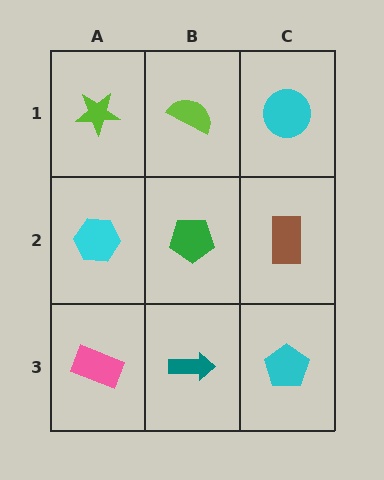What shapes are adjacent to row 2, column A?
A lime star (row 1, column A), a pink rectangle (row 3, column A), a green pentagon (row 2, column B).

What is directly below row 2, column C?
A cyan pentagon.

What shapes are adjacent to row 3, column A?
A cyan hexagon (row 2, column A), a teal arrow (row 3, column B).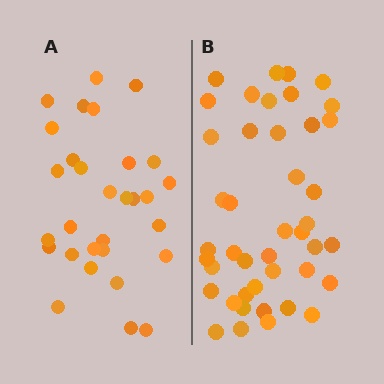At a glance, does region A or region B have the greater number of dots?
Region B (the right region) has more dots.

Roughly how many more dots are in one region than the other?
Region B has approximately 15 more dots than region A.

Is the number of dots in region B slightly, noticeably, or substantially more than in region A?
Region B has noticeably more, but not dramatically so. The ratio is roughly 1.4 to 1.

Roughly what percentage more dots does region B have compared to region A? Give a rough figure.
About 45% more.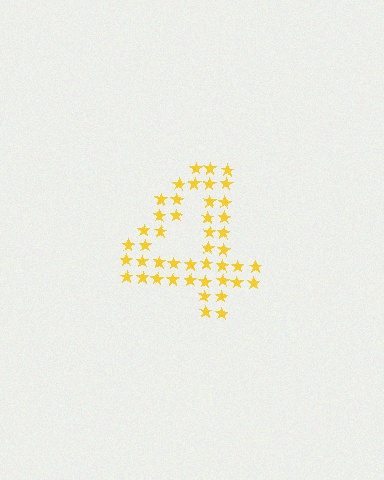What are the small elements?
The small elements are stars.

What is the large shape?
The large shape is the digit 4.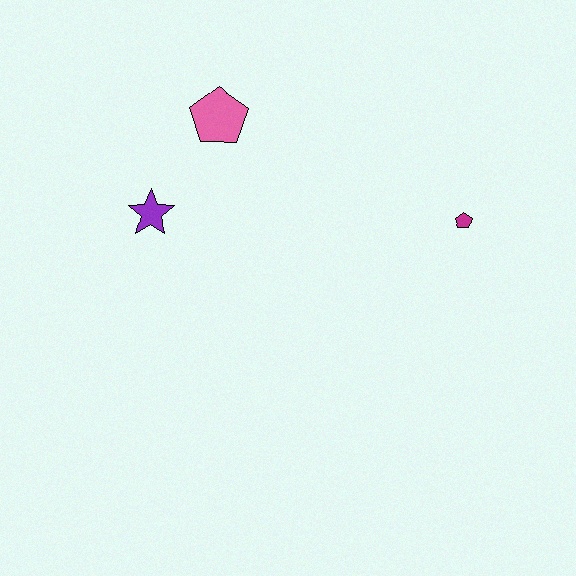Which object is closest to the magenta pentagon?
The pink pentagon is closest to the magenta pentagon.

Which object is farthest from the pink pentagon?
The magenta pentagon is farthest from the pink pentagon.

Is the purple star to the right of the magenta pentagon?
No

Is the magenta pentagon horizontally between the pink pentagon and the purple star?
No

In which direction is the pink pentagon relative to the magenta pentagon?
The pink pentagon is to the left of the magenta pentagon.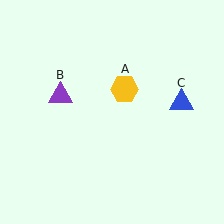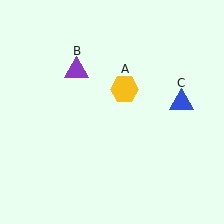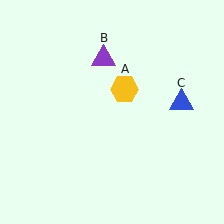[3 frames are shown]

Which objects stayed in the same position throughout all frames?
Yellow hexagon (object A) and blue triangle (object C) remained stationary.